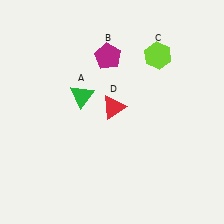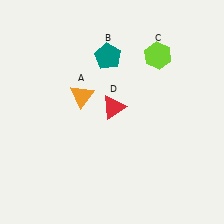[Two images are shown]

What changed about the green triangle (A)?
In Image 1, A is green. In Image 2, it changed to orange.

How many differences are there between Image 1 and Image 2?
There are 2 differences between the two images.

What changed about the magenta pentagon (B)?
In Image 1, B is magenta. In Image 2, it changed to teal.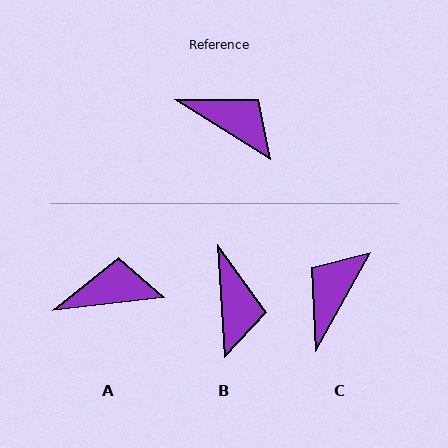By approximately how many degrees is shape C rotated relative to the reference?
Approximately 93 degrees counter-clockwise.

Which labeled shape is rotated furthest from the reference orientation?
C, about 93 degrees away.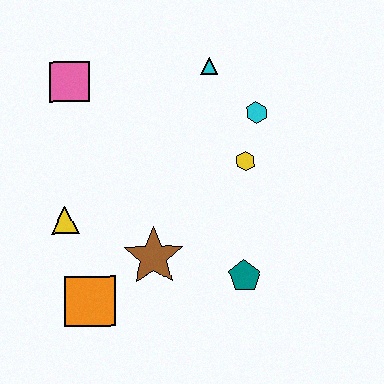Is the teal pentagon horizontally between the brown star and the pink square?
No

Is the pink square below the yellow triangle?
No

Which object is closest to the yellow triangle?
The orange square is closest to the yellow triangle.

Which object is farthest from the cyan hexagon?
The orange square is farthest from the cyan hexagon.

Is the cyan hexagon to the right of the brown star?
Yes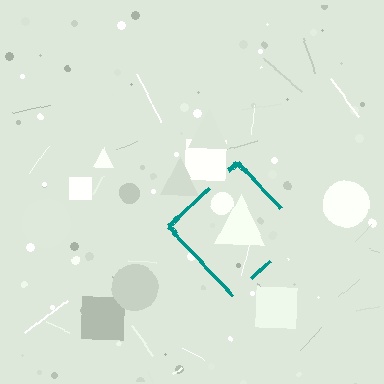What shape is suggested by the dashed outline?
The dashed outline suggests a diamond.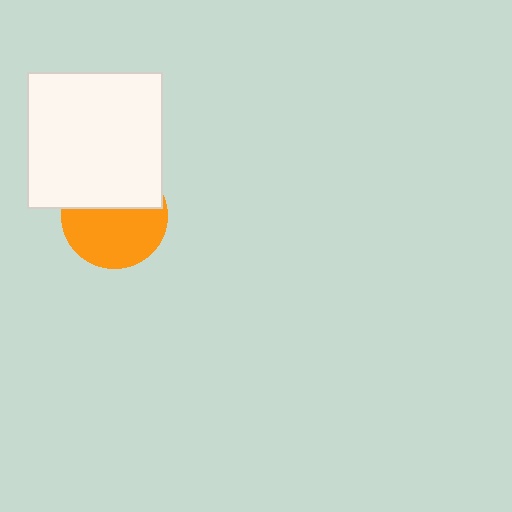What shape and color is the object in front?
The object in front is a white square.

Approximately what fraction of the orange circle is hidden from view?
Roughly 42% of the orange circle is hidden behind the white square.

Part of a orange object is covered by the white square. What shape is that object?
It is a circle.